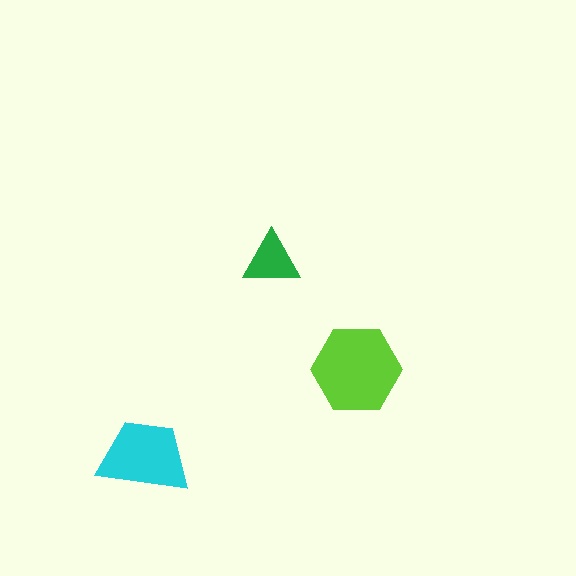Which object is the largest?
The lime hexagon.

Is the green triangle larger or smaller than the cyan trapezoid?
Smaller.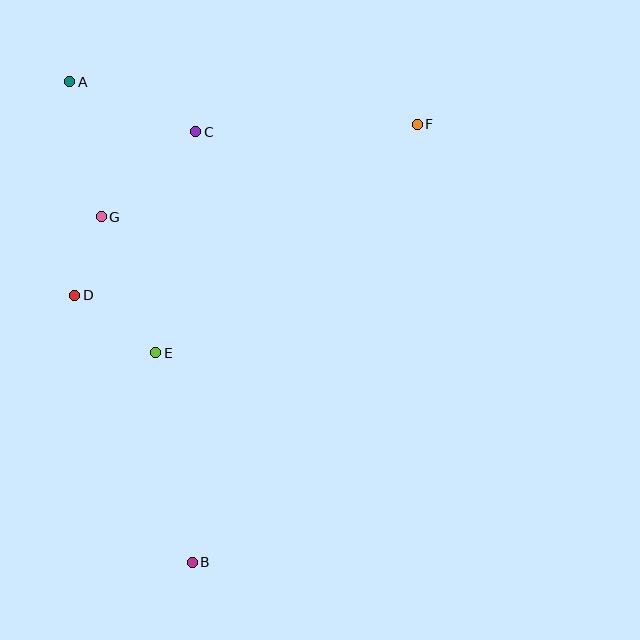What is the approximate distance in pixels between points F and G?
The distance between F and G is approximately 329 pixels.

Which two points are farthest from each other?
Points A and B are farthest from each other.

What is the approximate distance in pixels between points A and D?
The distance between A and D is approximately 214 pixels.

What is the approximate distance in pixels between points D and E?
The distance between D and E is approximately 99 pixels.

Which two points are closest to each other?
Points D and G are closest to each other.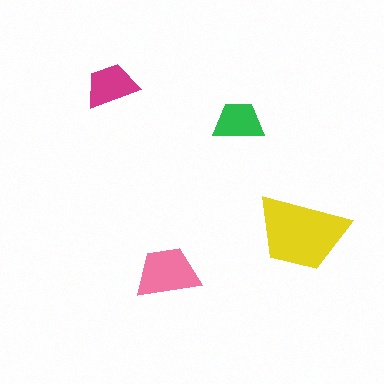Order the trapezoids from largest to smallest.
the yellow one, the pink one, the magenta one, the green one.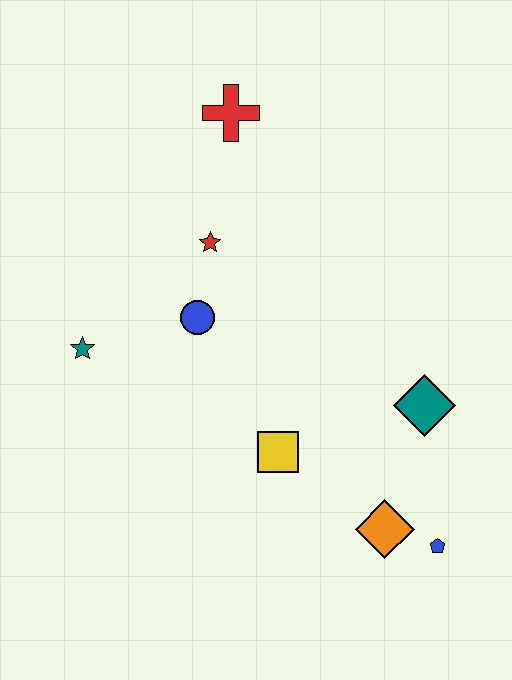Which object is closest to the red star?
The blue circle is closest to the red star.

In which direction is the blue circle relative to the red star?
The blue circle is below the red star.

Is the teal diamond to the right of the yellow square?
Yes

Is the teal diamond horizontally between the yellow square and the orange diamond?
No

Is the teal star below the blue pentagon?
No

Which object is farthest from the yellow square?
The red cross is farthest from the yellow square.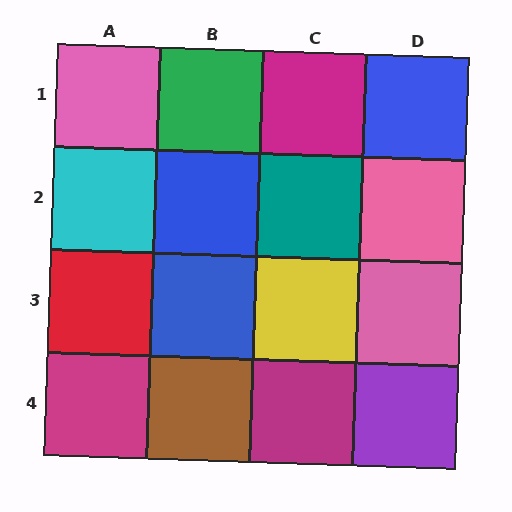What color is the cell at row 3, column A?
Red.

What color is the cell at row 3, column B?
Blue.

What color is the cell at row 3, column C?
Yellow.